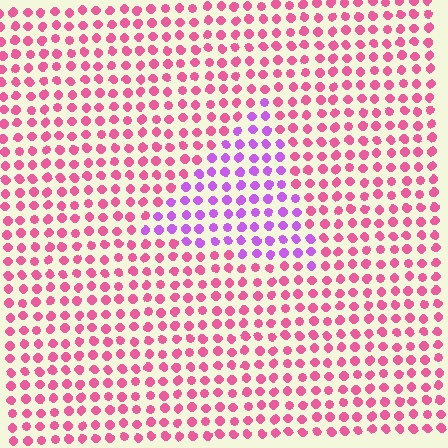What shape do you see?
I see a triangle.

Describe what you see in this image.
The image is filled with small pink elements in a uniform arrangement. A triangle-shaped region is visible where the elements are tinted to a slightly different hue, forming a subtle color boundary.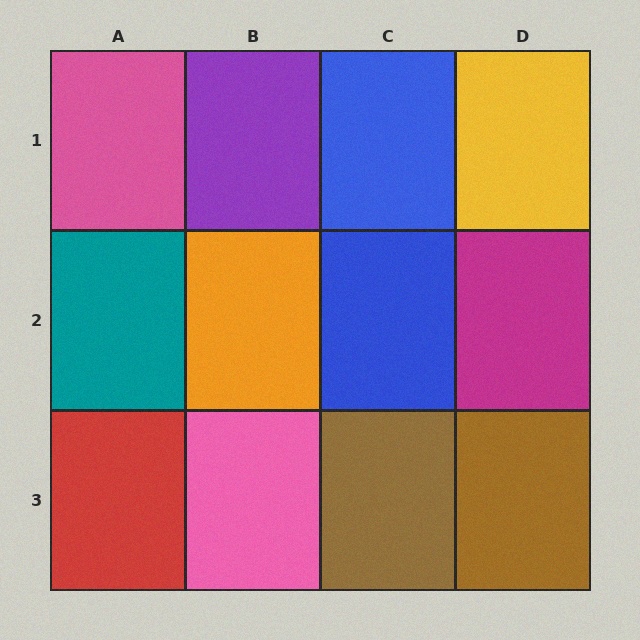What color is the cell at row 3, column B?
Pink.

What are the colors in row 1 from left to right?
Pink, purple, blue, yellow.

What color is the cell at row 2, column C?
Blue.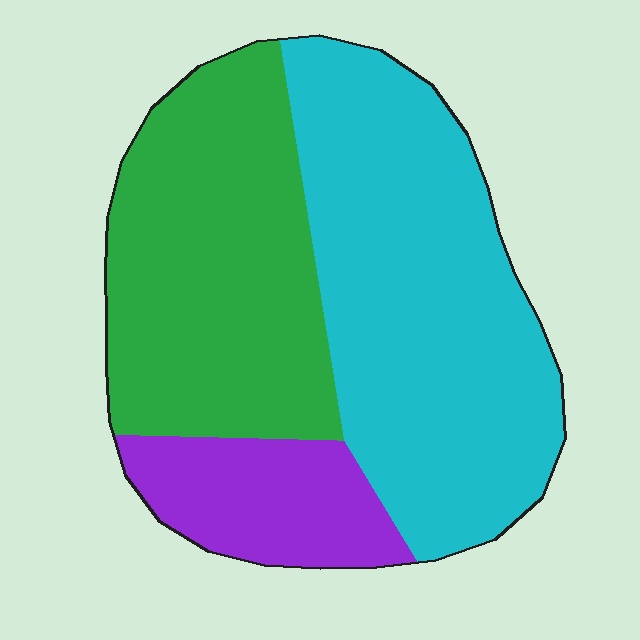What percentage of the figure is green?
Green takes up about three eighths (3/8) of the figure.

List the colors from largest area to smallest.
From largest to smallest: cyan, green, purple.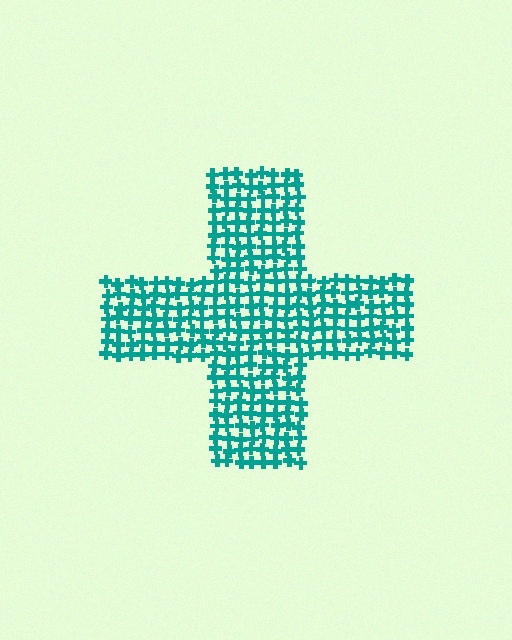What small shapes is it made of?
It is made of small crosses.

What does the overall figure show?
The overall figure shows a cross.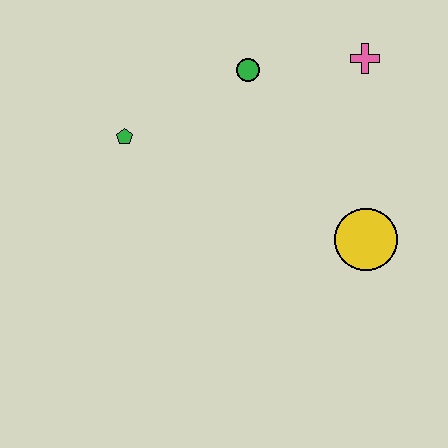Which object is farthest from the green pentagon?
The yellow circle is farthest from the green pentagon.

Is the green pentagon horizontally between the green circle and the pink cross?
No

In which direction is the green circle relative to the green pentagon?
The green circle is to the right of the green pentagon.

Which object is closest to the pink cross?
The green circle is closest to the pink cross.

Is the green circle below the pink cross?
Yes